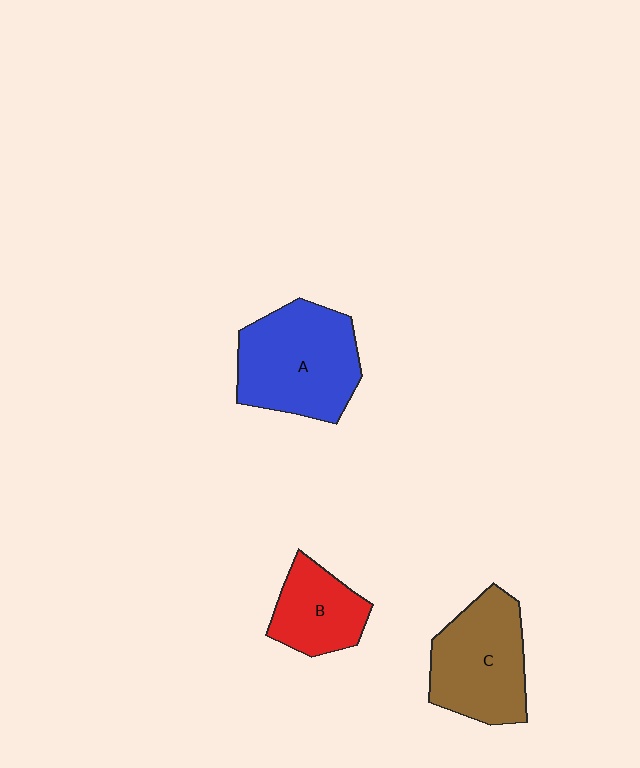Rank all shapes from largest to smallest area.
From largest to smallest: A (blue), C (brown), B (red).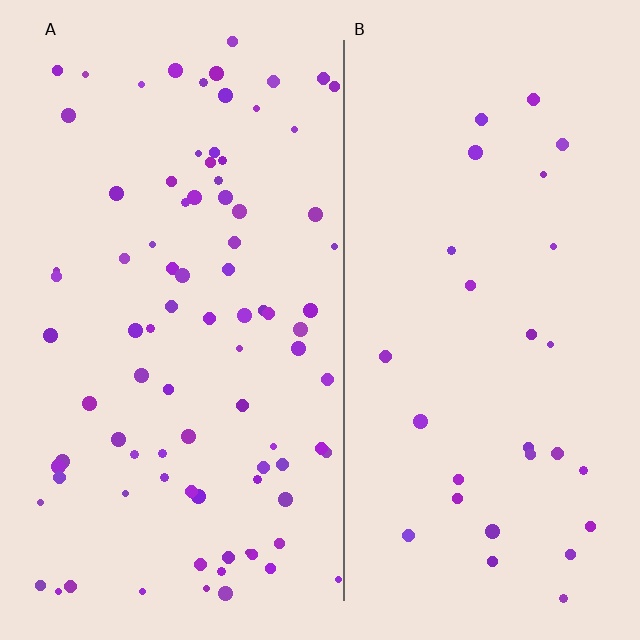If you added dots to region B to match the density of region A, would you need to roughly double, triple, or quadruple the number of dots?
Approximately triple.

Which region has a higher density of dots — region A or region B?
A (the left).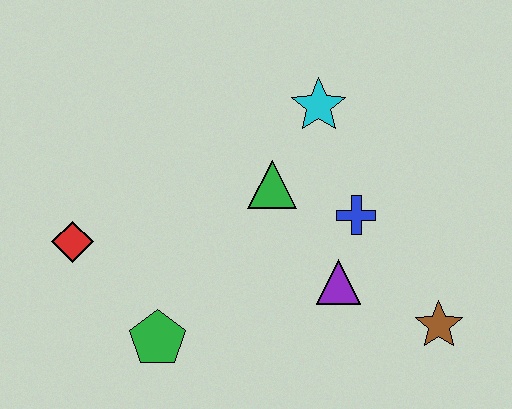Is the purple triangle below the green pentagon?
No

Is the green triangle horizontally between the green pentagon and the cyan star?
Yes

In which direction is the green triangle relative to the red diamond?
The green triangle is to the right of the red diamond.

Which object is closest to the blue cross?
The purple triangle is closest to the blue cross.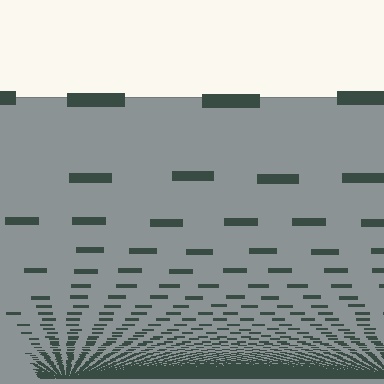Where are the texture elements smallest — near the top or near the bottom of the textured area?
Near the bottom.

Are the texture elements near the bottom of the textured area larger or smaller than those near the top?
Smaller. The gradient is inverted — elements near the bottom are smaller and denser.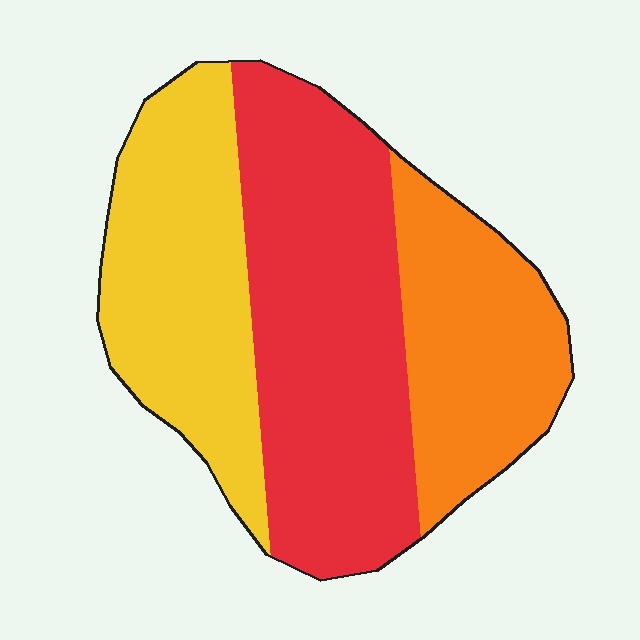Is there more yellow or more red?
Red.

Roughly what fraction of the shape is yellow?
Yellow covers about 30% of the shape.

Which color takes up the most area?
Red, at roughly 45%.